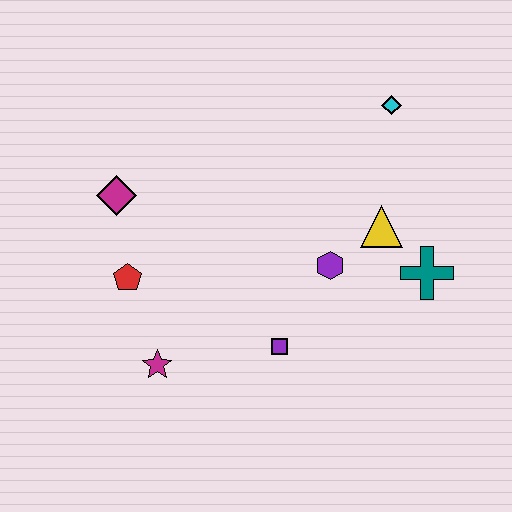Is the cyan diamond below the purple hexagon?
No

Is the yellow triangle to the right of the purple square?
Yes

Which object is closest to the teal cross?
The yellow triangle is closest to the teal cross.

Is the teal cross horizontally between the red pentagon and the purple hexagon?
No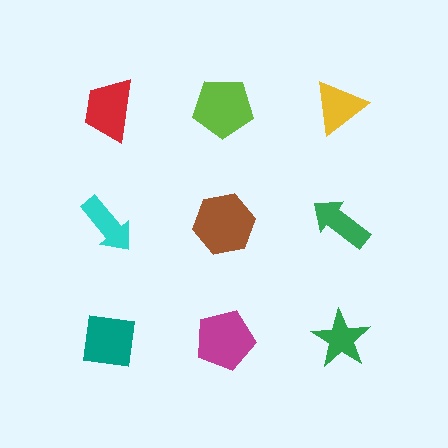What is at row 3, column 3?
A green star.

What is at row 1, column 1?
A red trapezoid.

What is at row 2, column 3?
A green arrow.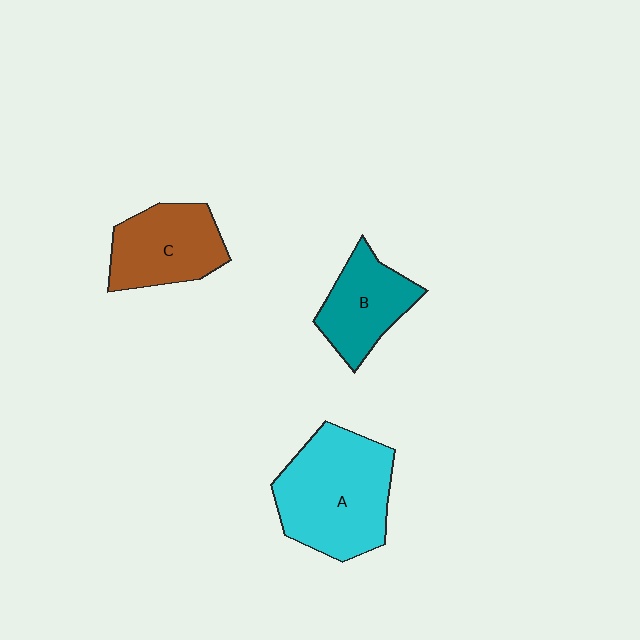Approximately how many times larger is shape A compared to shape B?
Approximately 1.7 times.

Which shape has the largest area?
Shape A (cyan).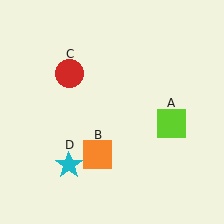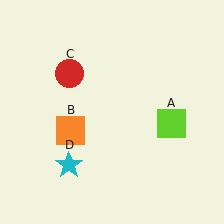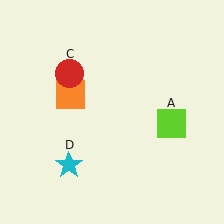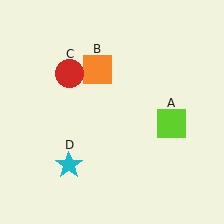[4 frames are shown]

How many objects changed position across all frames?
1 object changed position: orange square (object B).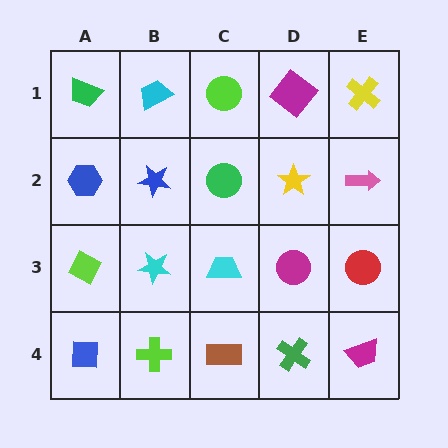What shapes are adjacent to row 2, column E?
A yellow cross (row 1, column E), a red circle (row 3, column E), a yellow star (row 2, column D).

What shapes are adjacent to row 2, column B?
A cyan trapezoid (row 1, column B), a cyan star (row 3, column B), a blue hexagon (row 2, column A), a green circle (row 2, column C).